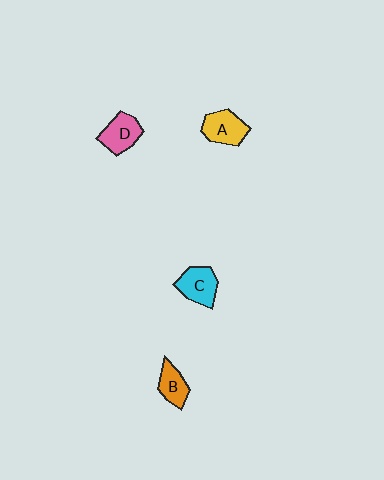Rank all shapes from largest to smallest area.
From largest to smallest: C (cyan), D (pink), A (yellow), B (orange).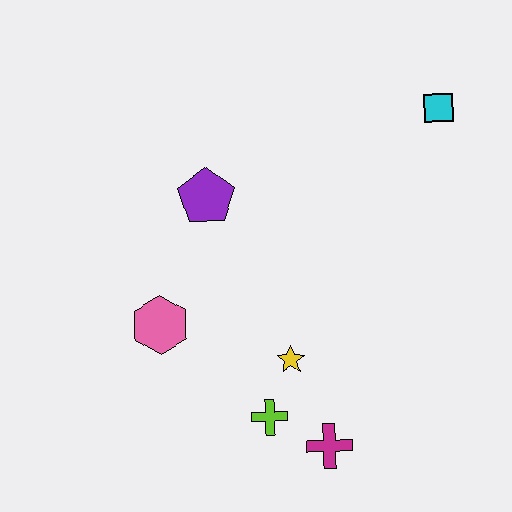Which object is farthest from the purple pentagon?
The magenta cross is farthest from the purple pentagon.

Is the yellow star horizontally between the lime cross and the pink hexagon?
No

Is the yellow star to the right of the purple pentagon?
Yes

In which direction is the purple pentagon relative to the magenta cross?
The purple pentagon is above the magenta cross.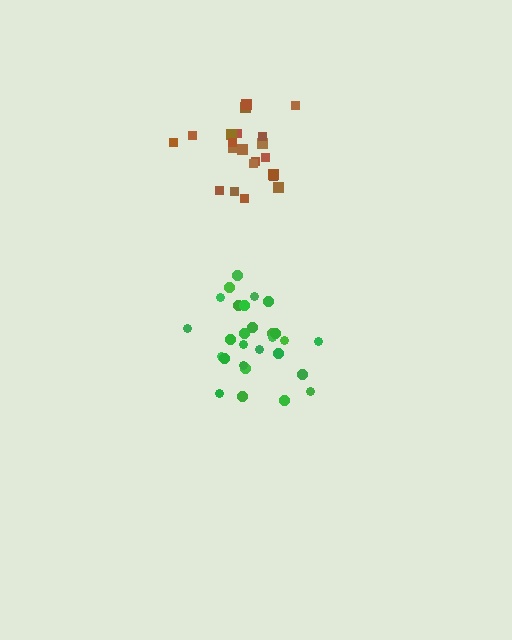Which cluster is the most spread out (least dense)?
Brown.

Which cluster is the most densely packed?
Green.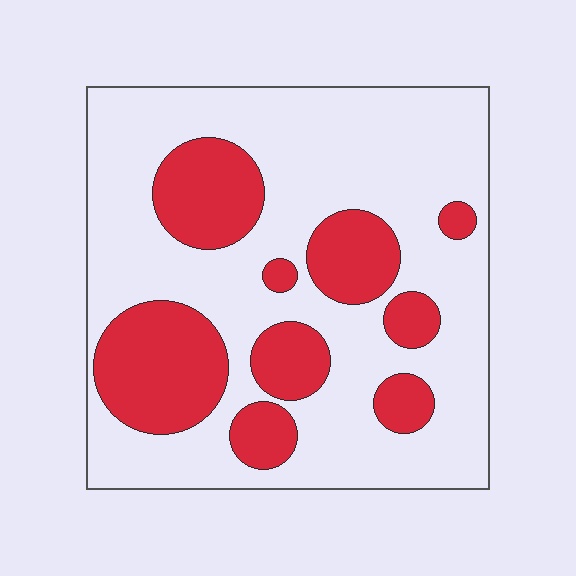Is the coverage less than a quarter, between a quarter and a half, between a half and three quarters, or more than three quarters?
Between a quarter and a half.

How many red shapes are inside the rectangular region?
9.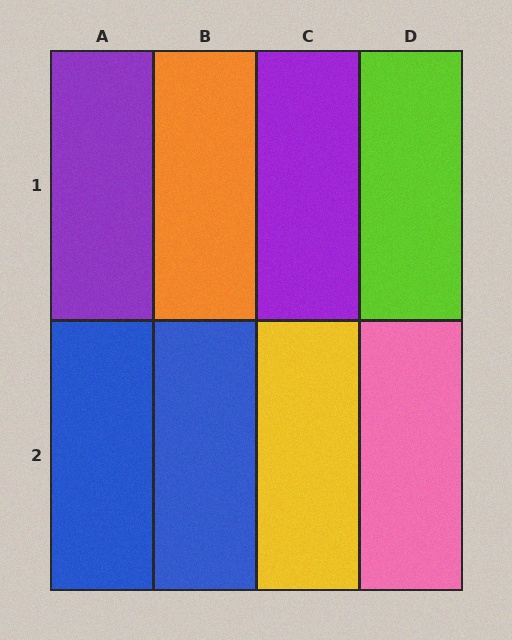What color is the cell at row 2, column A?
Blue.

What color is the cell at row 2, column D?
Pink.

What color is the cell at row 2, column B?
Blue.